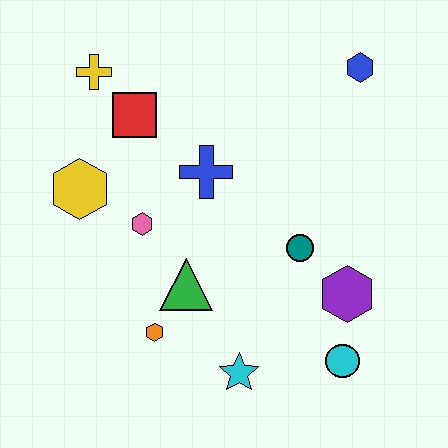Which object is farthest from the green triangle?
The blue hexagon is farthest from the green triangle.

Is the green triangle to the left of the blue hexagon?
Yes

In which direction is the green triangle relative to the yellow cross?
The green triangle is below the yellow cross.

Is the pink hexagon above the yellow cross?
No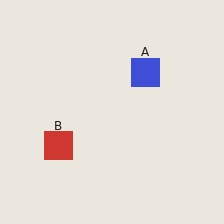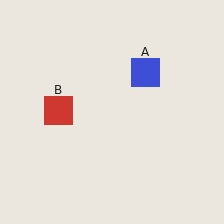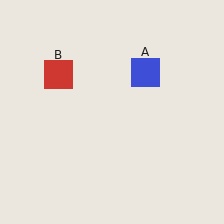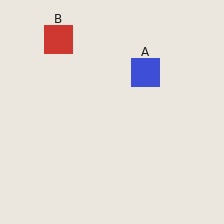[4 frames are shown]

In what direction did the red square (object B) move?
The red square (object B) moved up.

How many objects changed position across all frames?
1 object changed position: red square (object B).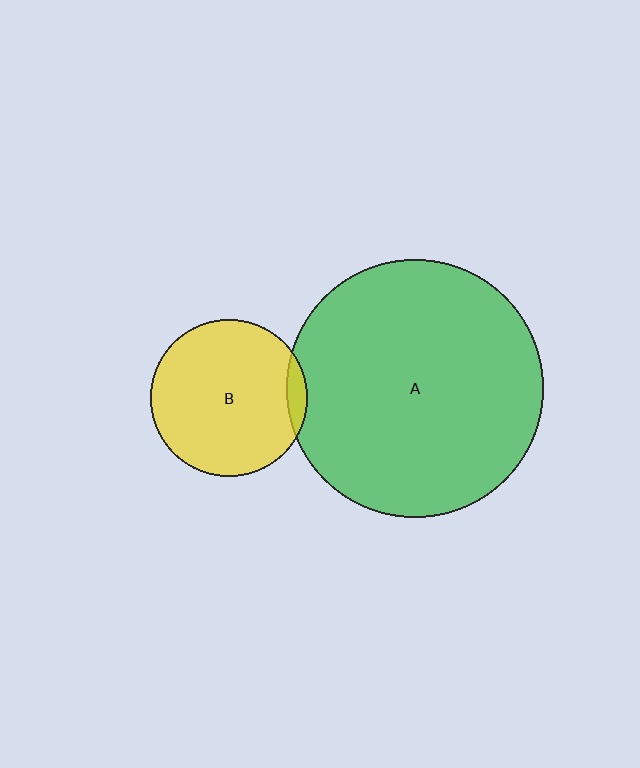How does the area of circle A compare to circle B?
Approximately 2.7 times.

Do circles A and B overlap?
Yes.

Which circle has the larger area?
Circle A (green).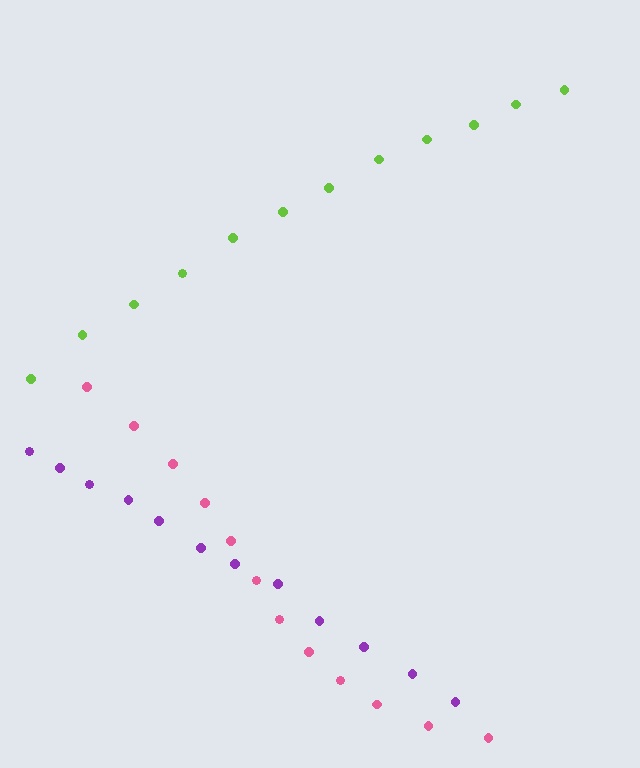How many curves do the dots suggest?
There are 3 distinct paths.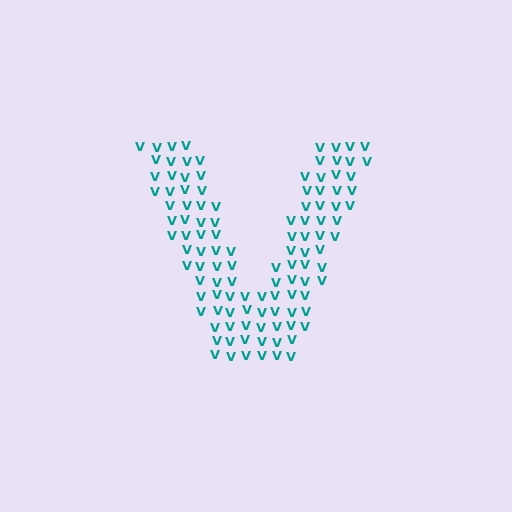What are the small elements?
The small elements are letter V's.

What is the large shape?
The large shape is the letter V.